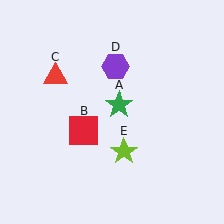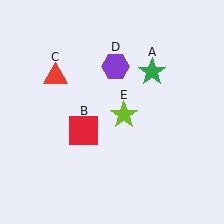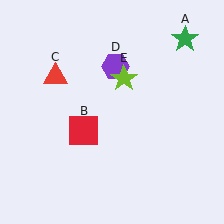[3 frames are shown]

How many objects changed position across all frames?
2 objects changed position: green star (object A), lime star (object E).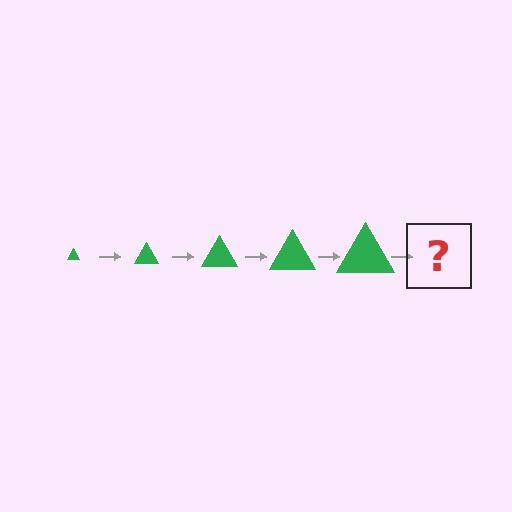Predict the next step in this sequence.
The next step is a green triangle, larger than the previous one.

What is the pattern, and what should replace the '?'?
The pattern is that the triangle gets progressively larger each step. The '?' should be a green triangle, larger than the previous one.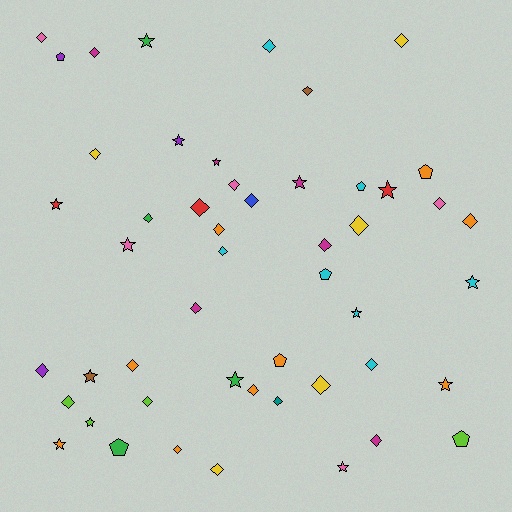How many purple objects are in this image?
There are 3 purple objects.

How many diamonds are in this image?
There are 28 diamonds.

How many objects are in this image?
There are 50 objects.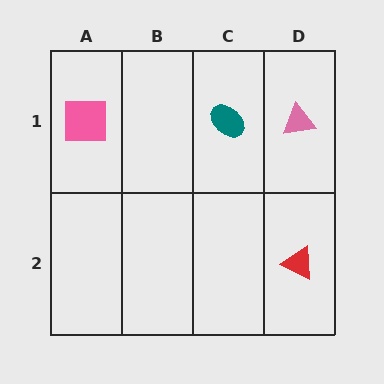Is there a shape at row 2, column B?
No, that cell is empty.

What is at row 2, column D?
A red triangle.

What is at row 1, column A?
A pink square.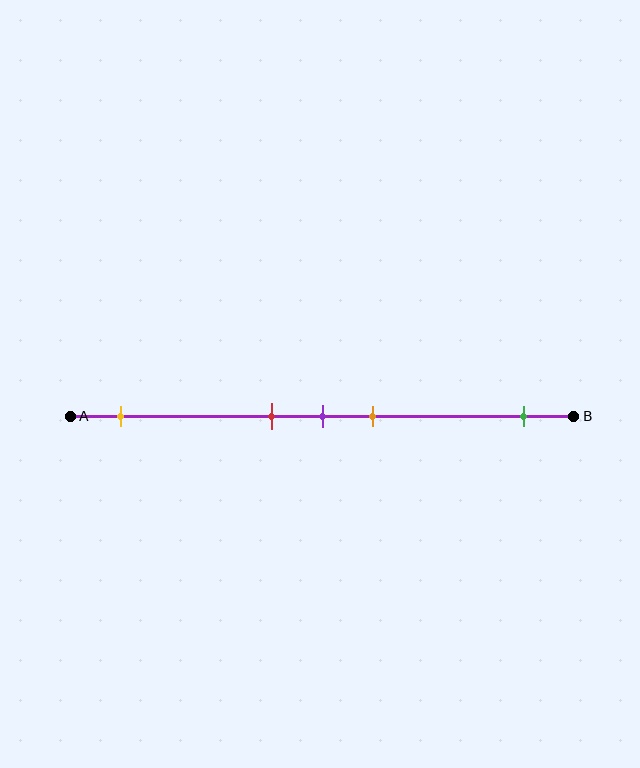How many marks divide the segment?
There are 5 marks dividing the segment.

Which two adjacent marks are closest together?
The red and purple marks are the closest adjacent pair.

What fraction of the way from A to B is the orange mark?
The orange mark is approximately 60% (0.6) of the way from A to B.